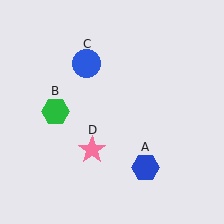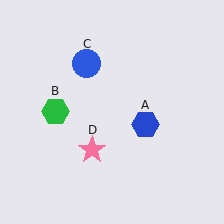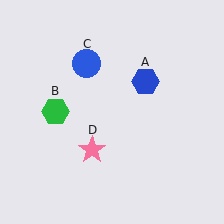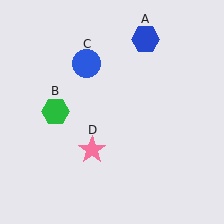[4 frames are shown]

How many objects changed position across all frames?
1 object changed position: blue hexagon (object A).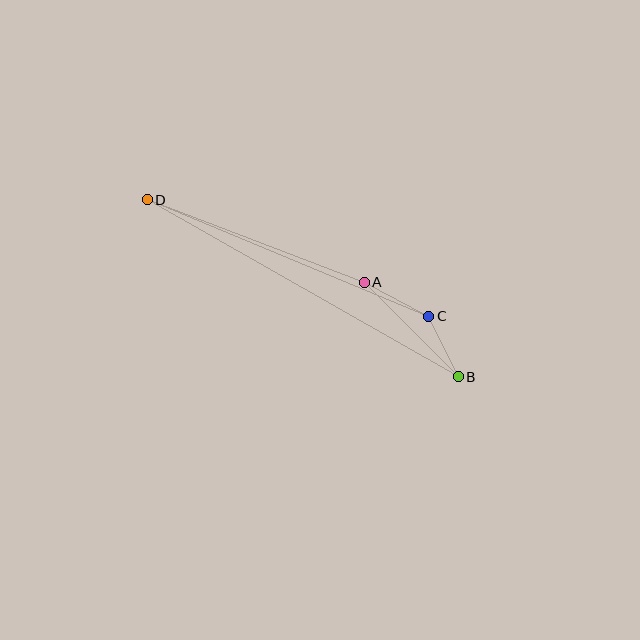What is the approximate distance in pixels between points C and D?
The distance between C and D is approximately 305 pixels.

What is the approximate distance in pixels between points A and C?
The distance between A and C is approximately 73 pixels.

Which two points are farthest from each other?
Points B and D are farthest from each other.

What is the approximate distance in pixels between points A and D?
The distance between A and D is approximately 232 pixels.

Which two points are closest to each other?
Points B and C are closest to each other.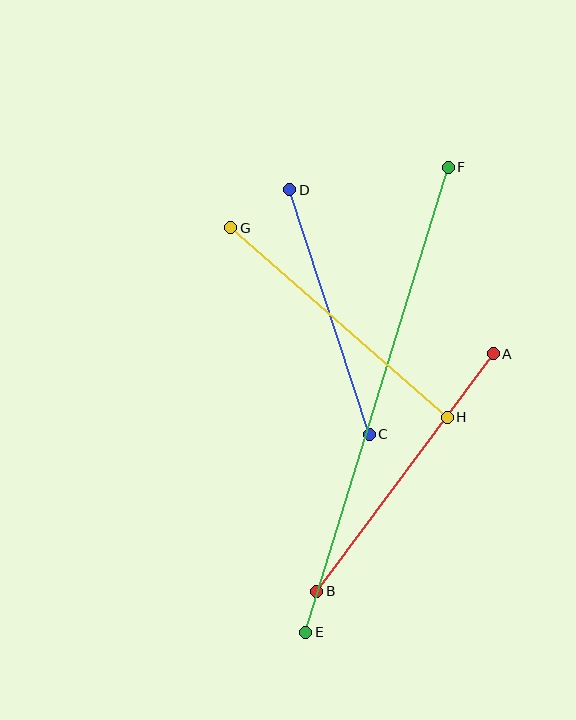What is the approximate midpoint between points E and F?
The midpoint is at approximately (377, 400) pixels.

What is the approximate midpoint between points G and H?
The midpoint is at approximately (339, 323) pixels.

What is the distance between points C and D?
The distance is approximately 257 pixels.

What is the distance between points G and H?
The distance is approximately 287 pixels.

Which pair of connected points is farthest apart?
Points E and F are farthest apart.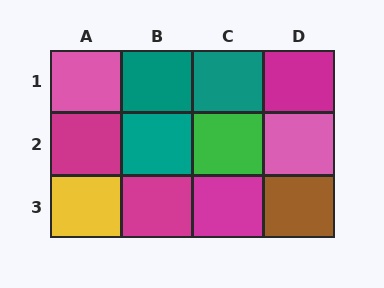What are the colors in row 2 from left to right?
Magenta, teal, green, pink.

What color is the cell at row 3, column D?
Brown.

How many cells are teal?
3 cells are teal.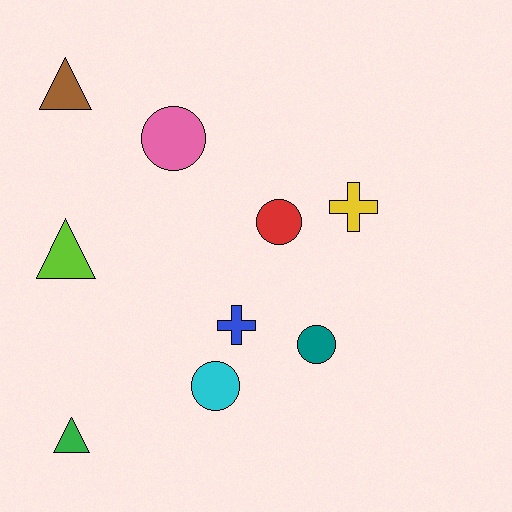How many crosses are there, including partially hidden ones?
There are 2 crosses.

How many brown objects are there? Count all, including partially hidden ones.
There is 1 brown object.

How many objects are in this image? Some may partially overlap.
There are 9 objects.